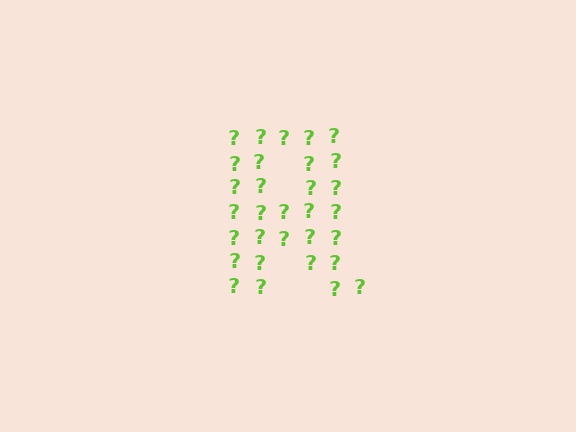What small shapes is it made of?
It is made of small question marks.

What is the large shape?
The large shape is the letter R.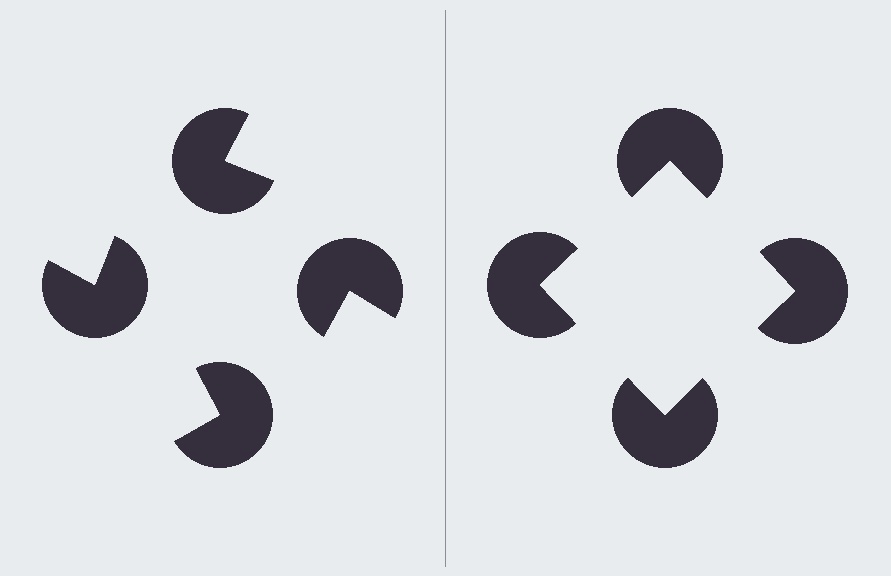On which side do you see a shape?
An illusory square appears on the right side. On the left side the wedge cuts are rotated, so no coherent shape forms.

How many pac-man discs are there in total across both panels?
8 — 4 on each side.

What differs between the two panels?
The pac-man discs are positioned identically on both sides; only the wedge orientations differ. On the right they align to a square; on the left they are misaligned.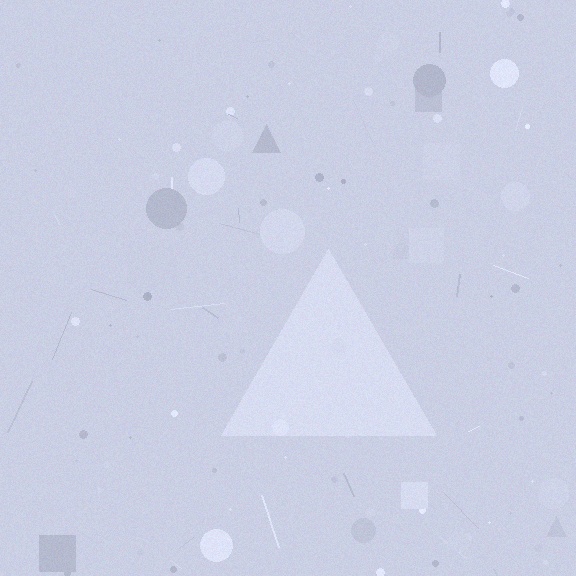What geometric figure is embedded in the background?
A triangle is embedded in the background.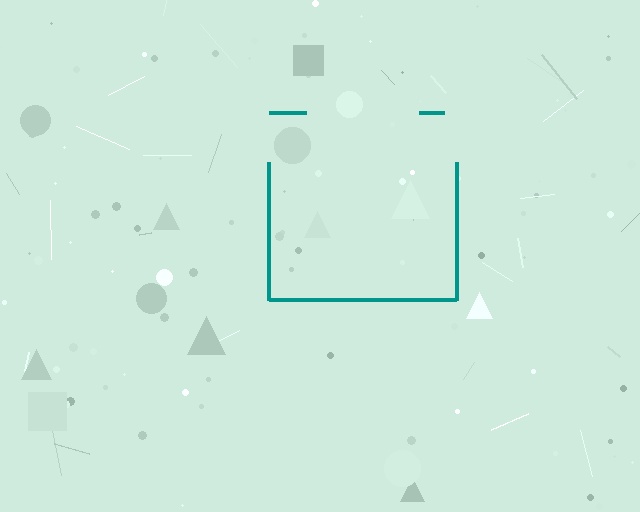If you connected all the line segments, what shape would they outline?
They would outline a square.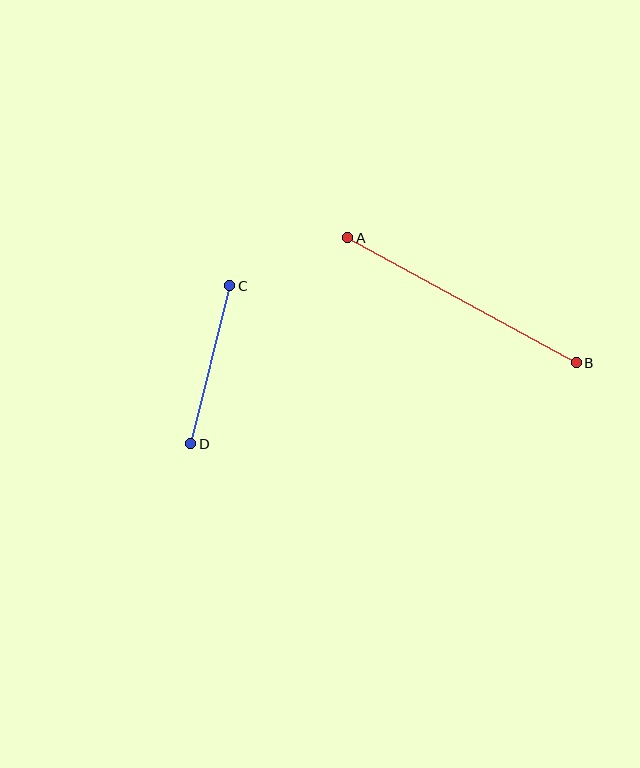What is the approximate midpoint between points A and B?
The midpoint is at approximately (462, 300) pixels.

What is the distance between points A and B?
The distance is approximately 260 pixels.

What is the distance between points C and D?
The distance is approximately 163 pixels.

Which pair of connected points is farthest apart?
Points A and B are farthest apart.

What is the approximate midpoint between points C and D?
The midpoint is at approximately (210, 365) pixels.